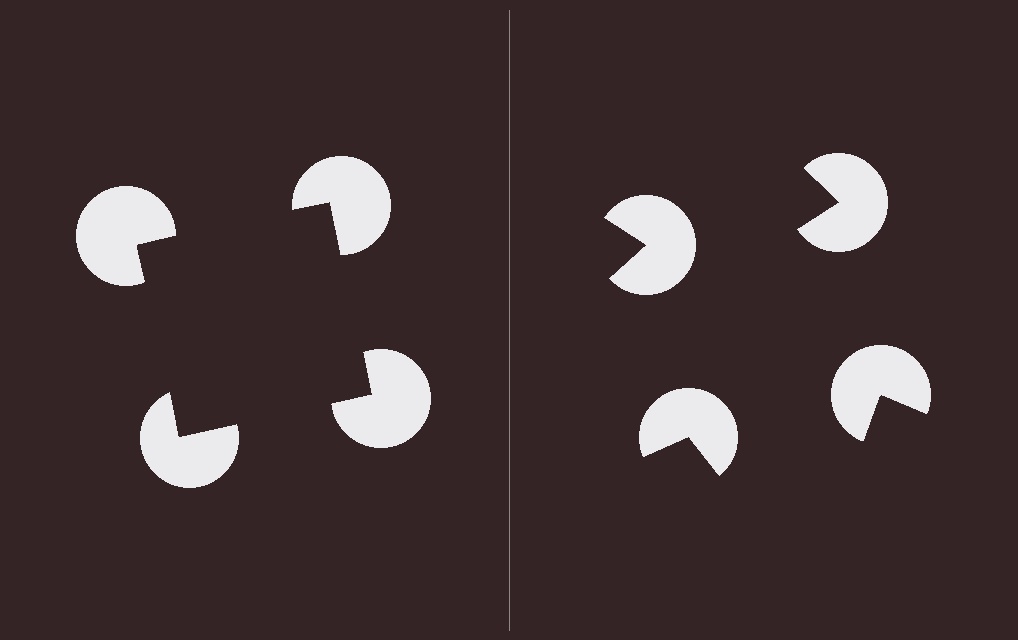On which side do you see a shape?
An illusory square appears on the left side. On the right side the wedge cuts are rotated, so no coherent shape forms.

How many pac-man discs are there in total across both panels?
8 — 4 on each side.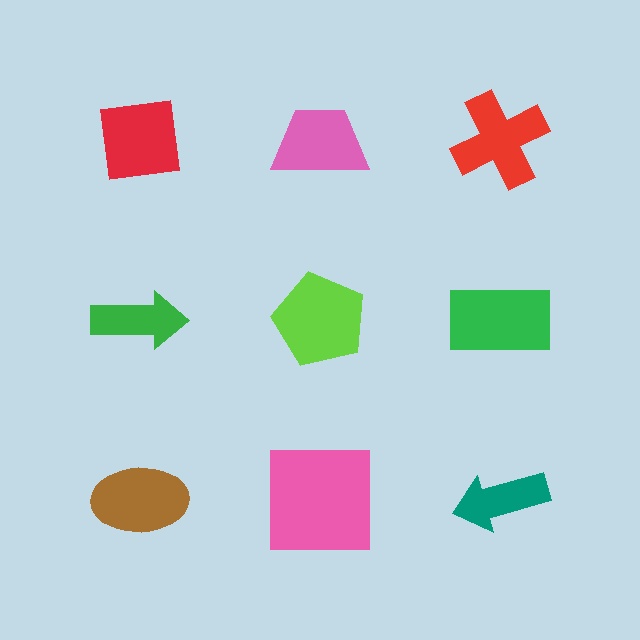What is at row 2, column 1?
A green arrow.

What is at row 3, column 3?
A teal arrow.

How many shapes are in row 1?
3 shapes.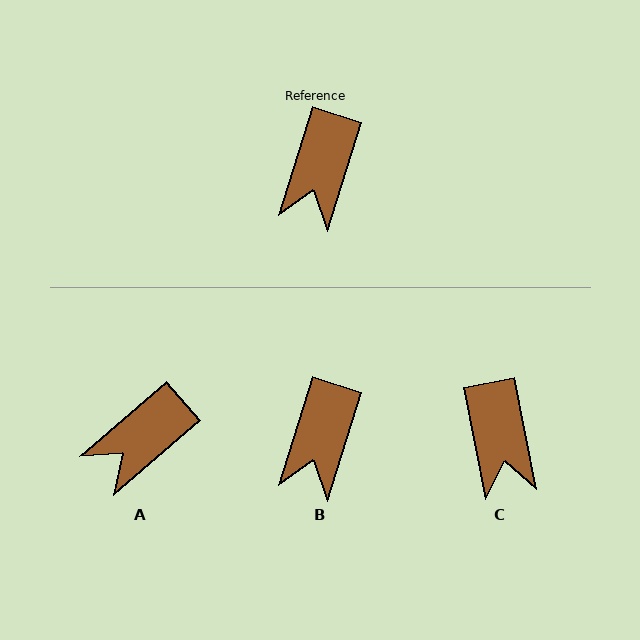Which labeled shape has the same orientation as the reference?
B.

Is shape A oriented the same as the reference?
No, it is off by about 32 degrees.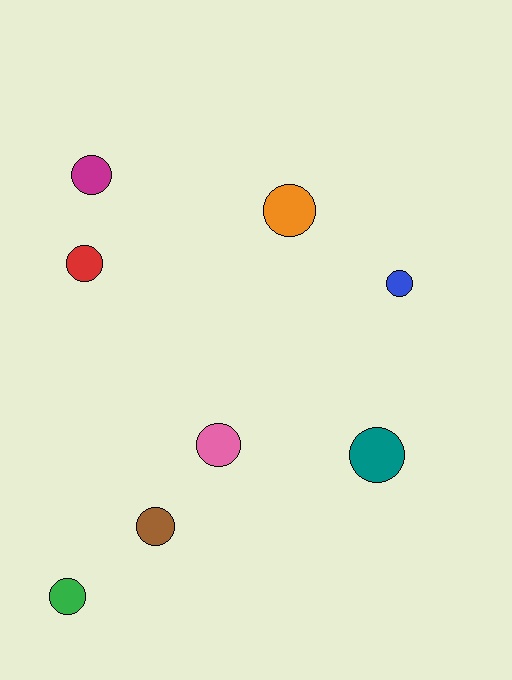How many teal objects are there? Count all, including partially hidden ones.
There is 1 teal object.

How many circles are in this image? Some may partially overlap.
There are 8 circles.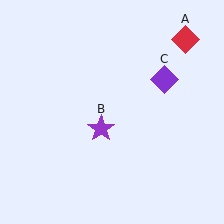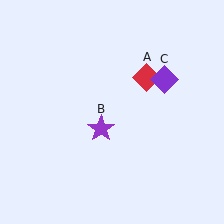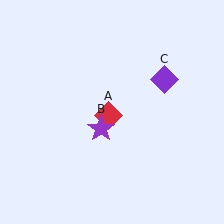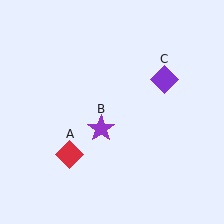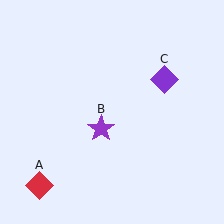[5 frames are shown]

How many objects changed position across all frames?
1 object changed position: red diamond (object A).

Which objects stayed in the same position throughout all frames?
Purple star (object B) and purple diamond (object C) remained stationary.